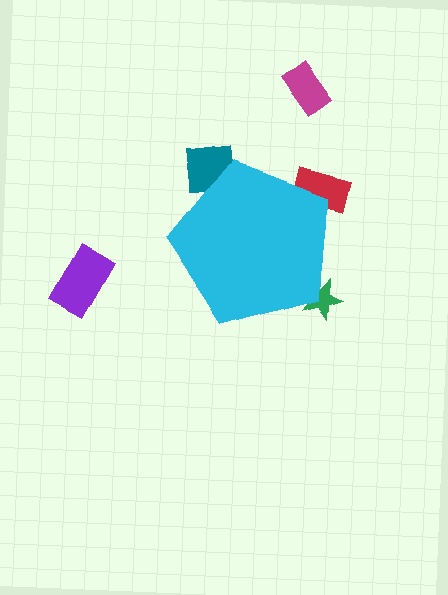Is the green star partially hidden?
Yes, the green star is partially hidden behind the cyan pentagon.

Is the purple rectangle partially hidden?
No, the purple rectangle is fully visible.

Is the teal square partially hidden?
Yes, the teal square is partially hidden behind the cyan pentagon.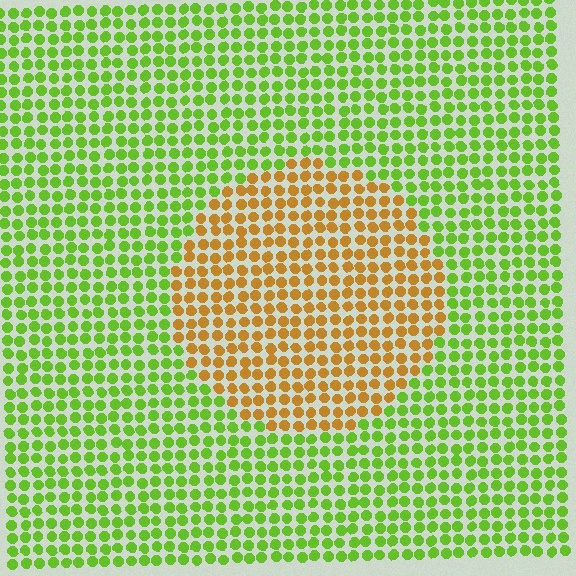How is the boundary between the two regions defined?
The boundary is defined purely by a slight shift in hue (about 60 degrees). Spacing, size, and orientation are identical on both sides.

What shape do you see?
I see a circle.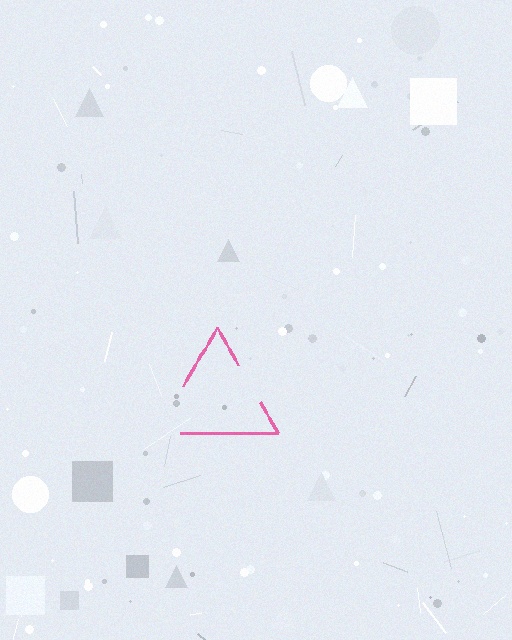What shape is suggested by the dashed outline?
The dashed outline suggests a triangle.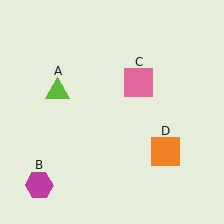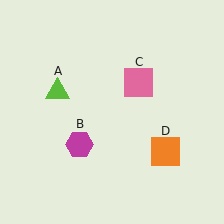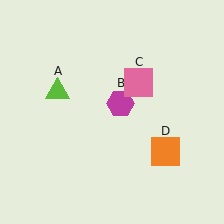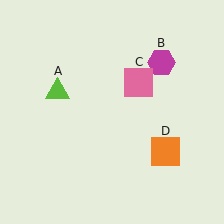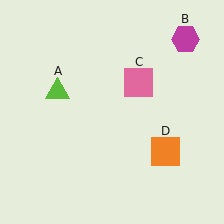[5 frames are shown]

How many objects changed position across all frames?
1 object changed position: magenta hexagon (object B).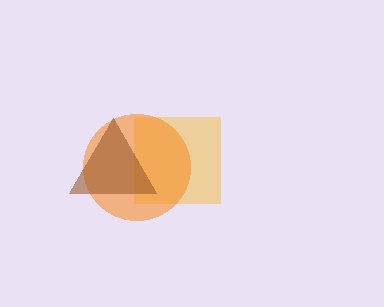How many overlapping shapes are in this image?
There are 3 overlapping shapes in the image.